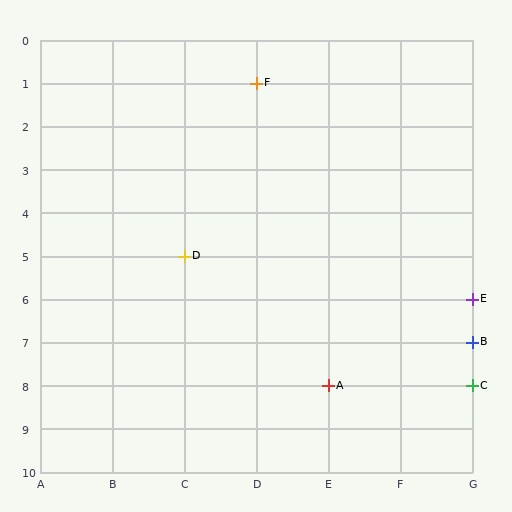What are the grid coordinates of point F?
Point F is at grid coordinates (D, 1).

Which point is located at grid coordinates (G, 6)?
Point E is at (G, 6).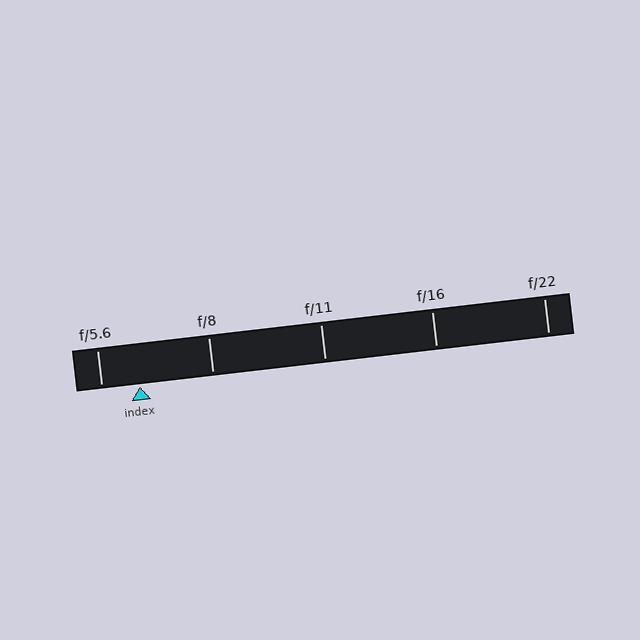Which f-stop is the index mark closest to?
The index mark is closest to f/5.6.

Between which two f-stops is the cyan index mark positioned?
The index mark is between f/5.6 and f/8.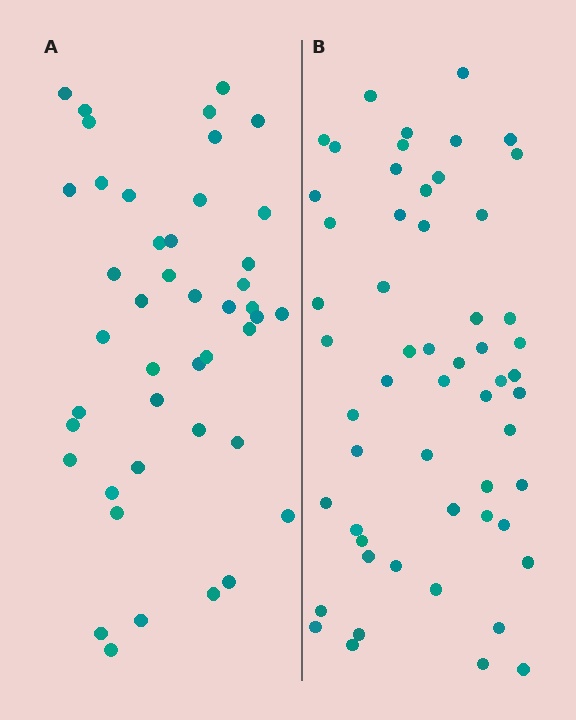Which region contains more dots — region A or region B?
Region B (the right region) has more dots.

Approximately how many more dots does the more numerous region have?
Region B has roughly 12 or so more dots than region A.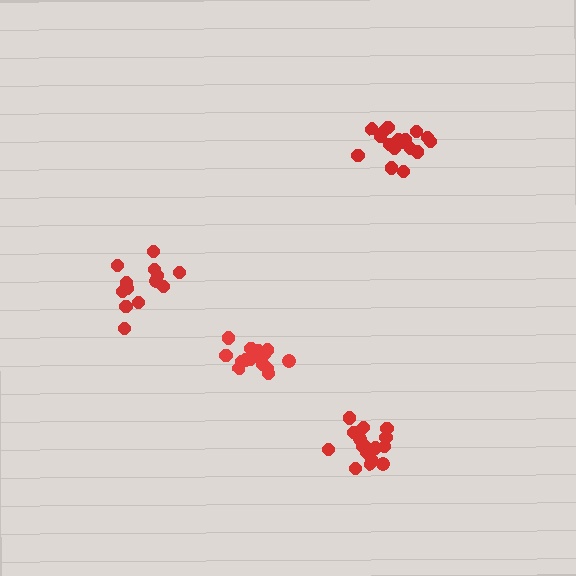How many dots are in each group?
Group 1: 18 dots, Group 2: 13 dots, Group 3: 17 dots, Group 4: 17 dots (65 total).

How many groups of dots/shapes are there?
There are 4 groups.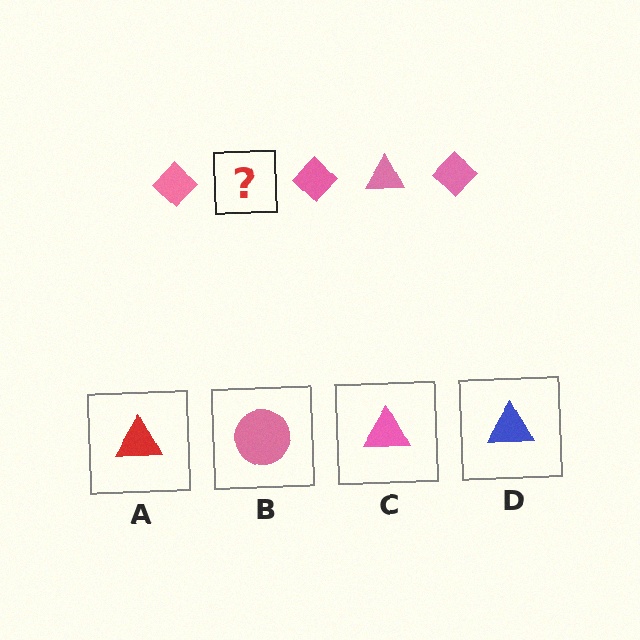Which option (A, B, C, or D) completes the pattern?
C.